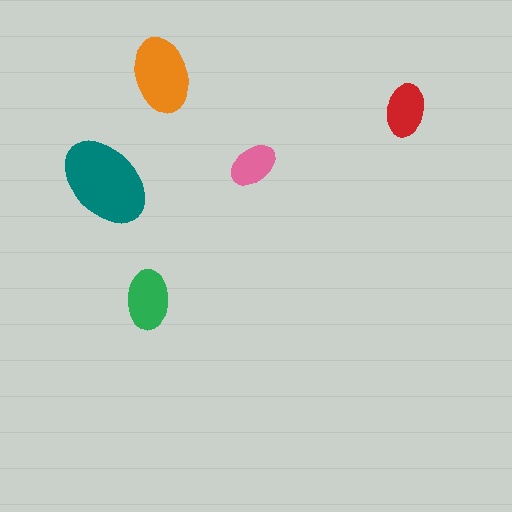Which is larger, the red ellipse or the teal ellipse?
The teal one.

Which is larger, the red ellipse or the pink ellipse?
The red one.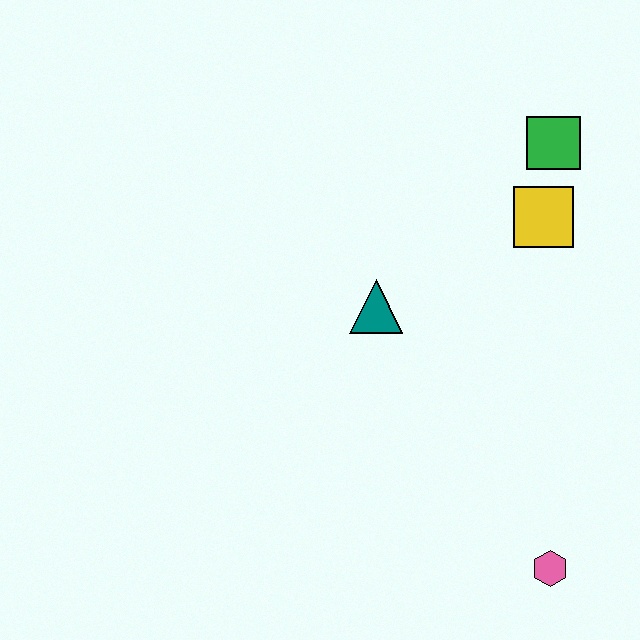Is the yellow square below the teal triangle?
No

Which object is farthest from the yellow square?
The pink hexagon is farthest from the yellow square.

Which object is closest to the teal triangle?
The yellow square is closest to the teal triangle.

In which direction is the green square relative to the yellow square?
The green square is above the yellow square.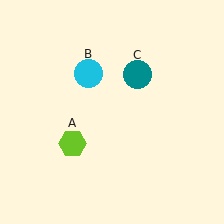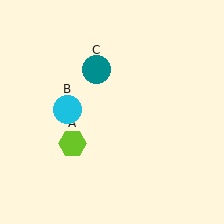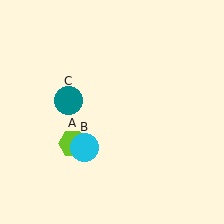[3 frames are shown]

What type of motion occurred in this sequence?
The cyan circle (object B), teal circle (object C) rotated counterclockwise around the center of the scene.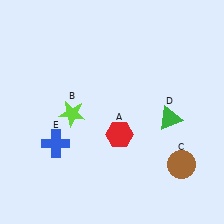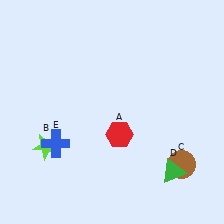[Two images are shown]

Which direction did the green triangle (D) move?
The green triangle (D) moved down.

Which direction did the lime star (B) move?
The lime star (B) moved down.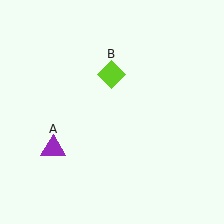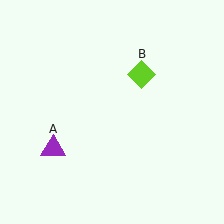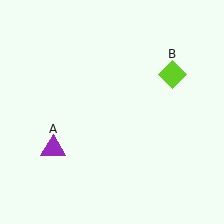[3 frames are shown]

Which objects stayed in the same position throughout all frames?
Purple triangle (object A) remained stationary.